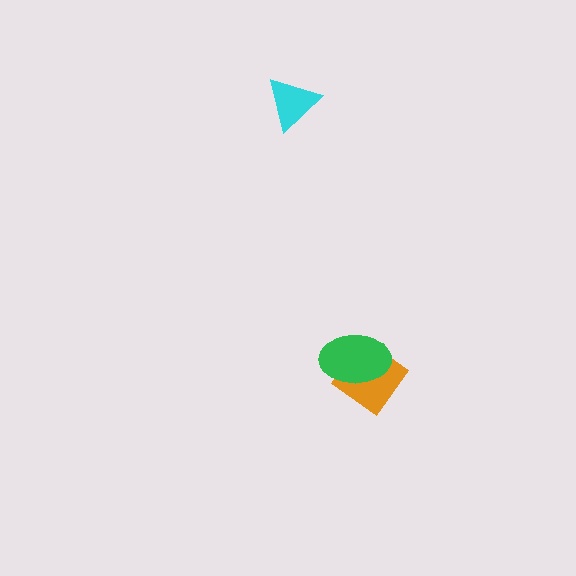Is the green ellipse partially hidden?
No, no other shape covers it.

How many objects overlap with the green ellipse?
1 object overlaps with the green ellipse.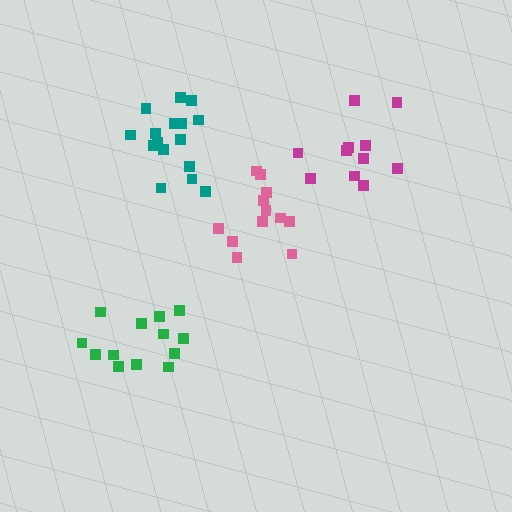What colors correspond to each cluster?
The clusters are colored: pink, green, teal, magenta.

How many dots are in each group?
Group 1: 12 dots, Group 2: 13 dots, Group 3: 16 dots, Group 4: 11 dots (52 total).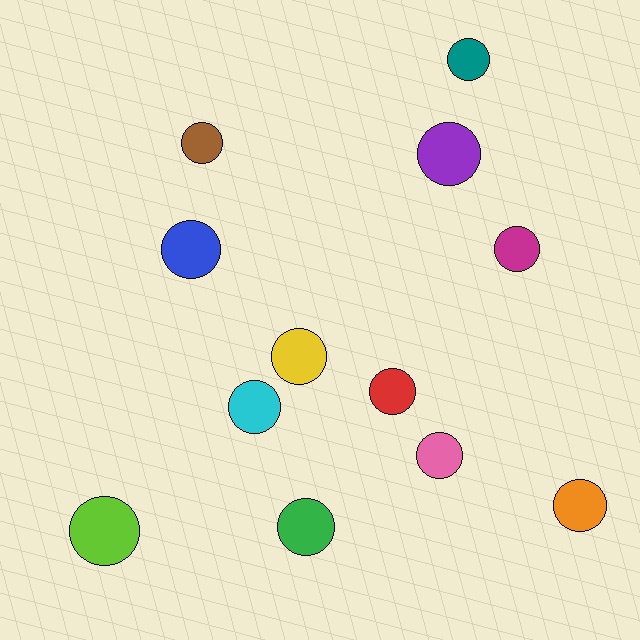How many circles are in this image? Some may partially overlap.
There are 12 circles.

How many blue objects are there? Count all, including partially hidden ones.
There is 1 blue object.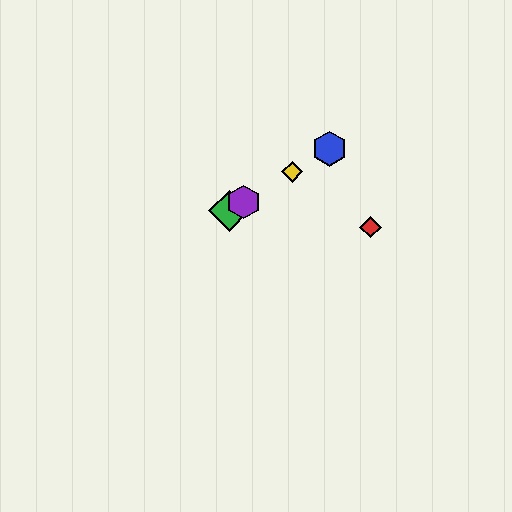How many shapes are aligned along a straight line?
4 shapes (the blue hexagon, the green diamond, the yellow diamond, the purple hexagon) are aligned along a straight line.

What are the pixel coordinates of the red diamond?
The red diamond is at (371, 227).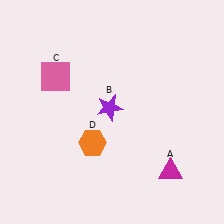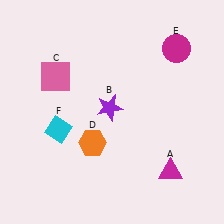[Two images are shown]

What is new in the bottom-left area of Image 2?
A cyan diamond (F) was added in the bottom-left area of Image 2.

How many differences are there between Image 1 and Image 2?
There are 2 differences between the two images.